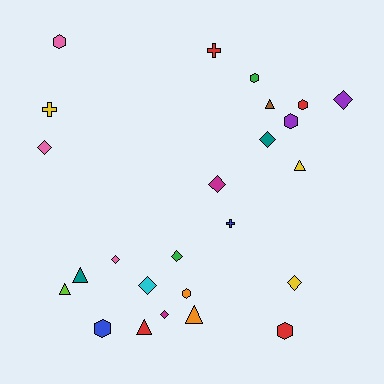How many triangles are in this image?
There are 6 triangles.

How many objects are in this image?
There are 25 objects.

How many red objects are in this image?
There are 4 red objects.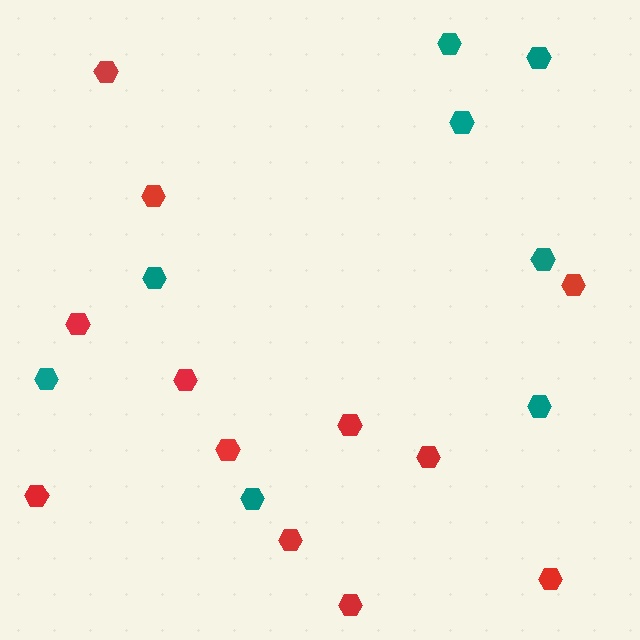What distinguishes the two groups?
There are 2 groups: one group of red hexagons (12) and one group of teal hexagons (8).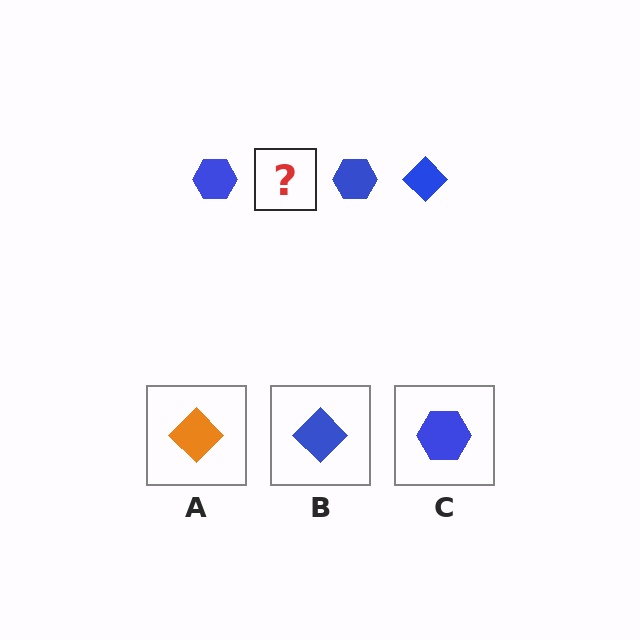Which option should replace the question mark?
Option B.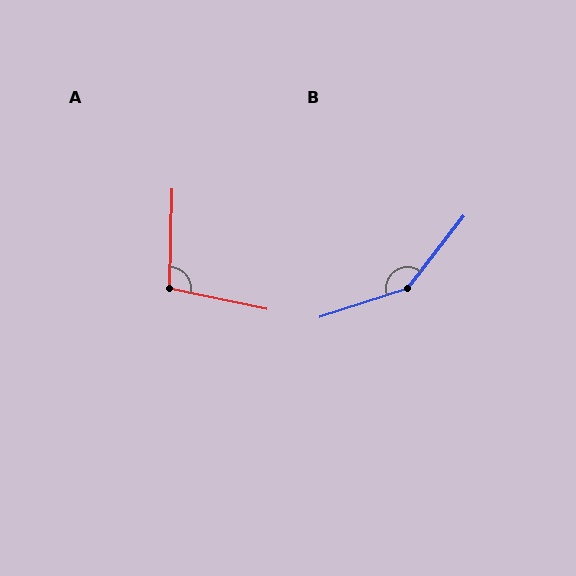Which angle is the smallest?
A, at approximately 100 degrees.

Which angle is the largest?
B, at approximately 146 degrees.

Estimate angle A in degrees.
Approximately 100 degrees.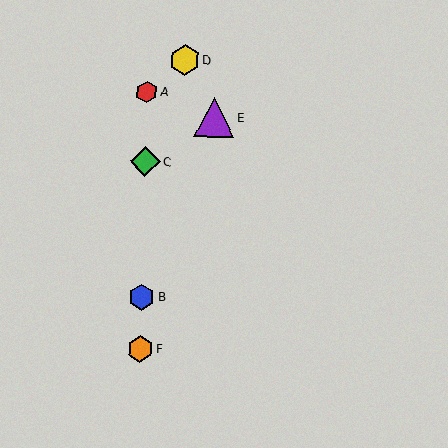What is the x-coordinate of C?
Object C is at x≈145.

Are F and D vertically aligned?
No, F is at x≈140 and D is at x≈185.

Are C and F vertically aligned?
Yes, both are at x≈145.